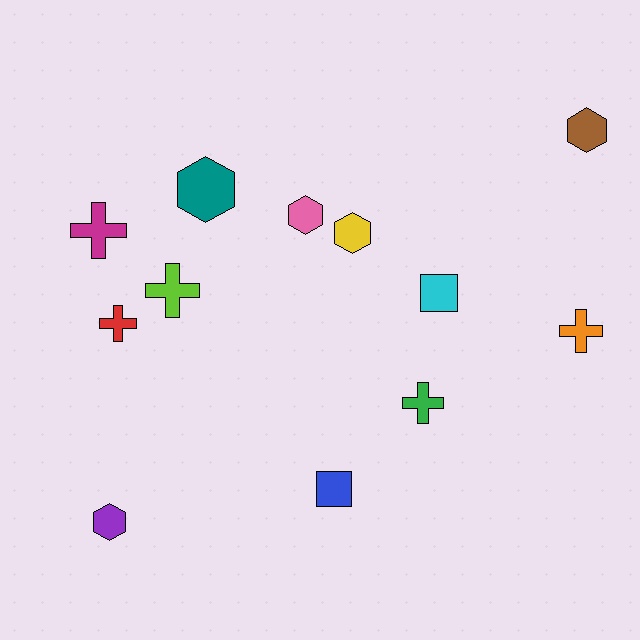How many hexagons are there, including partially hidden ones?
There are 5 hexagons.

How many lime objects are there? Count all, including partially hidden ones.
There is 1 lime object.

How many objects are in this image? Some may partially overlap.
There are 12 objects.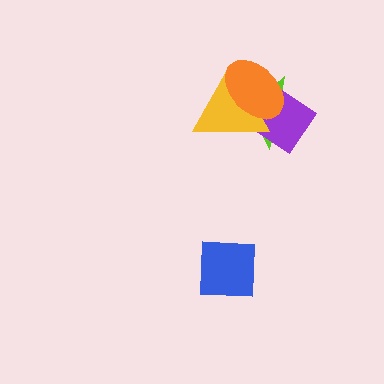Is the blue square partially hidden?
No, no other shape covers it.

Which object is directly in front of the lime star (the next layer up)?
The purple diamond is directly in front of the lime star.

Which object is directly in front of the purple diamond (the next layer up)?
The yellow triangle is directly in front of the purple diamond.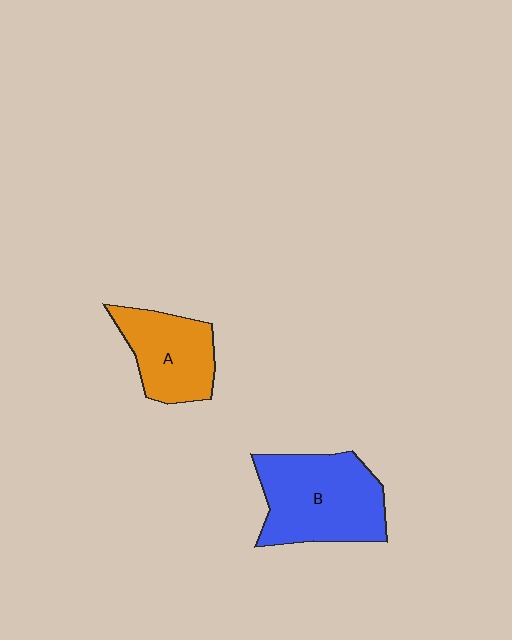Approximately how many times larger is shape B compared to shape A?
Approximately 1.4 times.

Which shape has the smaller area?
Shape A (orange).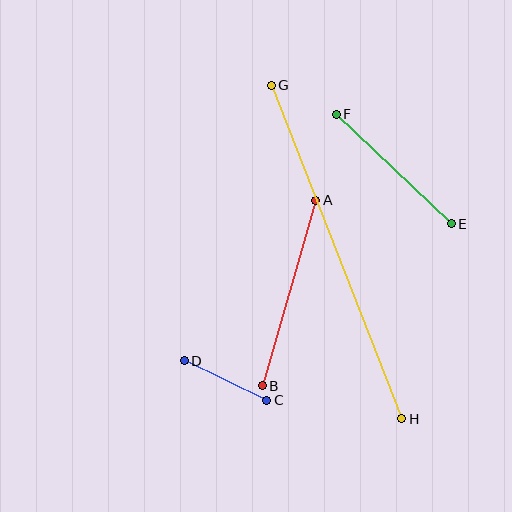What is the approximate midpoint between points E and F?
The midpoint is at approximately (394, 169) pixels.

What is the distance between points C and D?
The distance is approximately 92 pixels.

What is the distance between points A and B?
The distance is approximately 193 pixels.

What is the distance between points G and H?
The distance is approximately 358 pixels.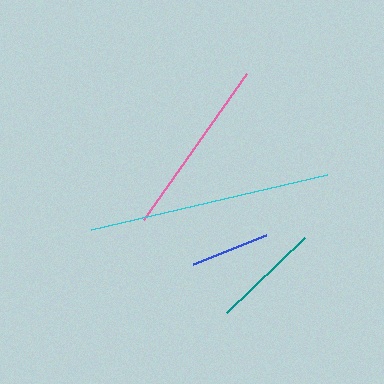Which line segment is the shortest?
The blue line is the shortest at approximately 79 pixels.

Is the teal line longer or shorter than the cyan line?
The cyan line is longer than the teal line.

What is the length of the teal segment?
The teal segment is approximately 108 pixels long.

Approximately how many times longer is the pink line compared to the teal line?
The pink line is approximately 1.7 times the length of the teal line.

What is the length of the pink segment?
The pink segment is approximately 179 pixels long.